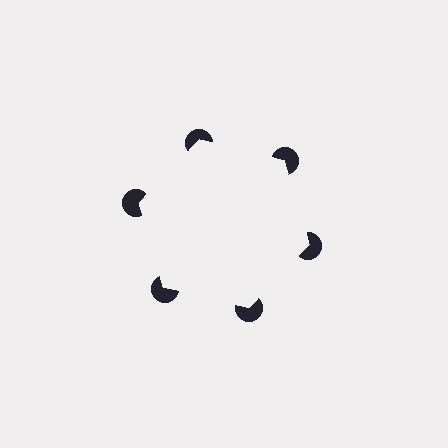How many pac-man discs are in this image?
There are 6 — one at each vertex of the illusory hexagon.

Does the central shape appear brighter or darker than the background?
It typically appears slightly brighter than the background, even though no actual brightness change is drawn.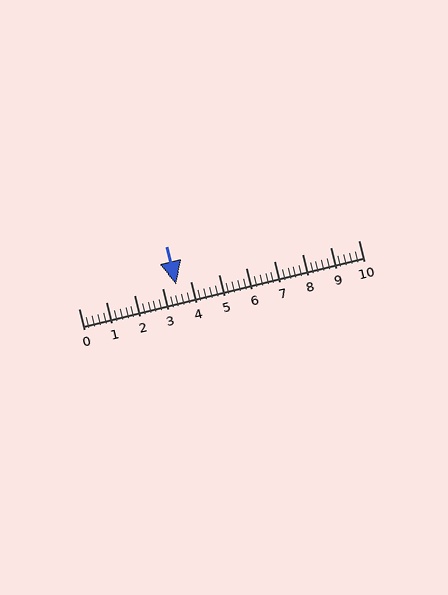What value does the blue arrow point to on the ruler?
The blue arrow points to approximately 3.5.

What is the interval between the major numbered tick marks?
The major tick marks are spaced 1 units apart.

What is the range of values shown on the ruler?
The ruler shows values from 0 to 10.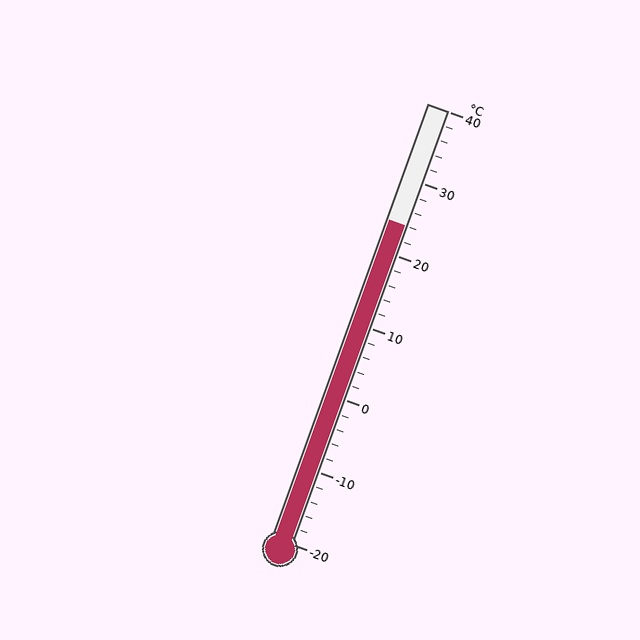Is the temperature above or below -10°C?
The temperature is above -10°C.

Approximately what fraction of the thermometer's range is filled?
The thermometer is filled to approximately 75% of its range.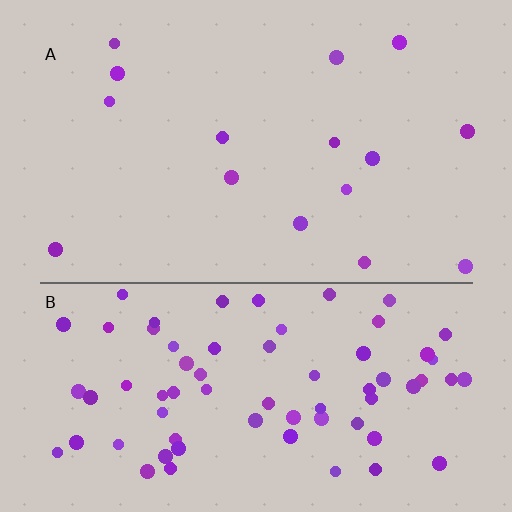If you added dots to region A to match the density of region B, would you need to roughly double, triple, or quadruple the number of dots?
Approximately quadruple.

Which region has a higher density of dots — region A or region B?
B (the bottom).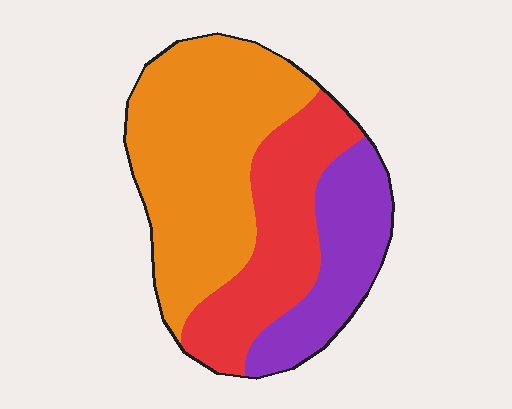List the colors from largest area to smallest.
From largest to smallest: orange, red, purple.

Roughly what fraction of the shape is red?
Red covers about 30% of the shape.